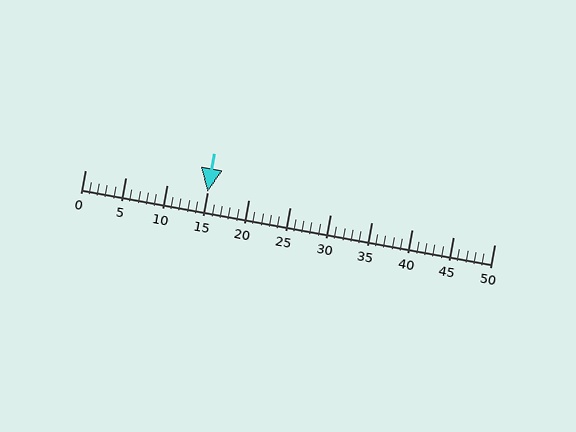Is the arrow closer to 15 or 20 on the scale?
The arrow is closer to 15.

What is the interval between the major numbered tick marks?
The major tick marks are spaced 5 units apart.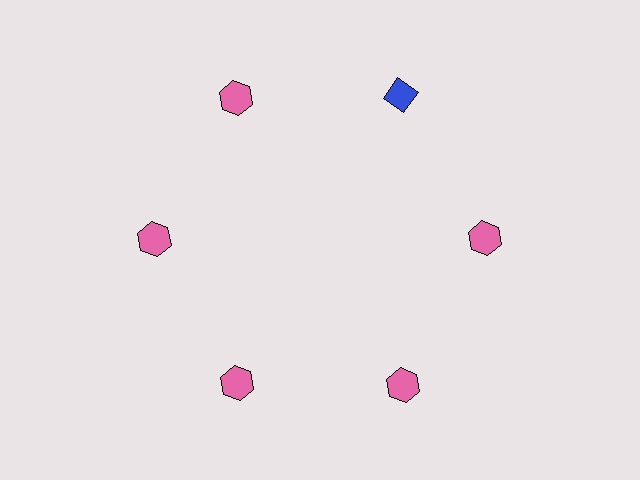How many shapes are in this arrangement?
There are 6 shapes arranged in a ring pattern.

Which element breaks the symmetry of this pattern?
The blue diamond at roughly the 1 o'clock position breaks the symmetry. All other shapes are pink hexagons.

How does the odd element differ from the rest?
It differs in both color (blue instead of pink) and shape (diamond instead of hexagon).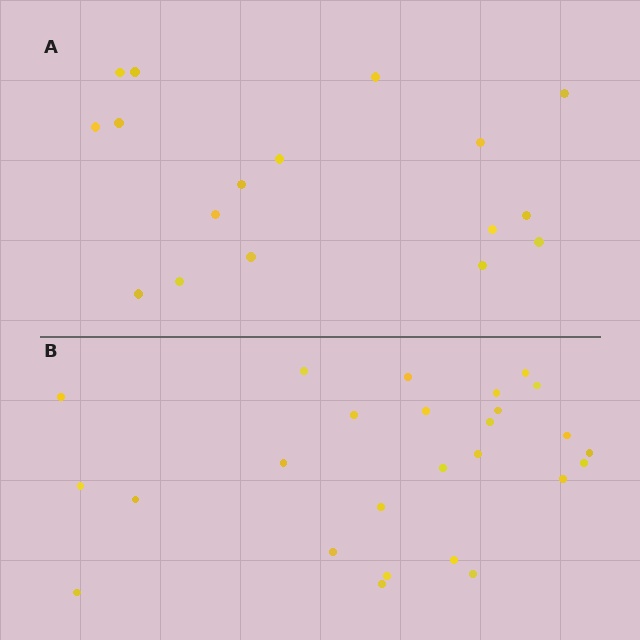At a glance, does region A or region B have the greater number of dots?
Region B (the bottom region) has more dots.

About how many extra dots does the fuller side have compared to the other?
Region B has roughly 8 or so more dots than region A.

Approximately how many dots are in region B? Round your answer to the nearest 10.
About 30 dots. (The exact count is 26, which rounds to 30.)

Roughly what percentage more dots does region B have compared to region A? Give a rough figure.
About 55% more.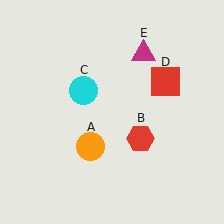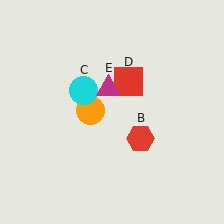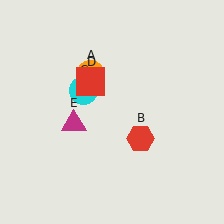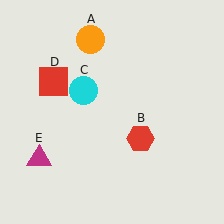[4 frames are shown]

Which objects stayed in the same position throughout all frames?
Red hexagon (object B) and cyan circle (object C) remained stationary.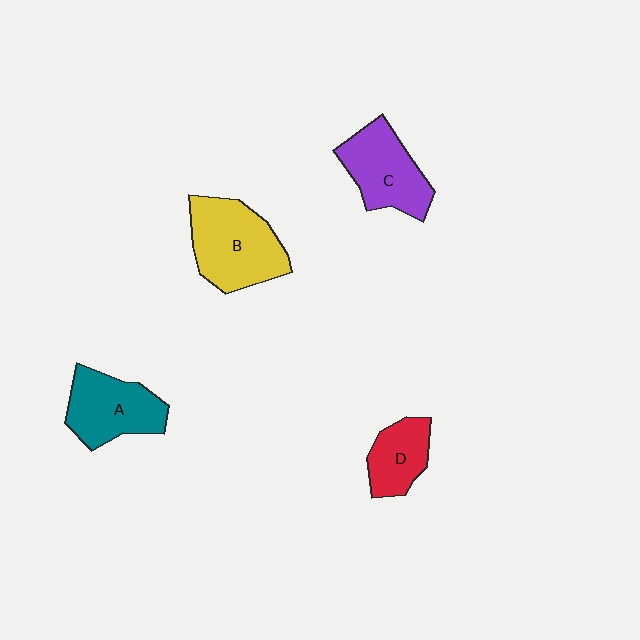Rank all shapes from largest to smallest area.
From largest to smallest: B (yellow), C (purple), A (teal), D (red).